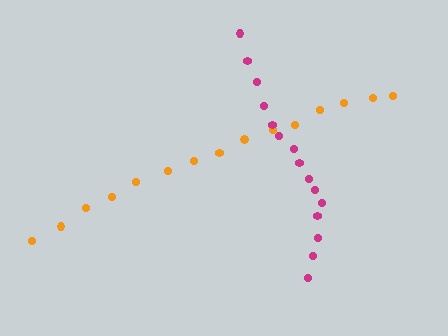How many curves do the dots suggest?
There are 2 distinct paths.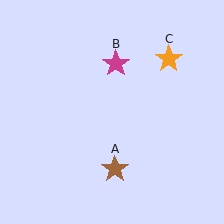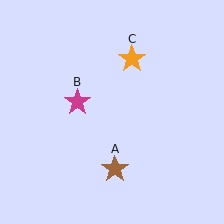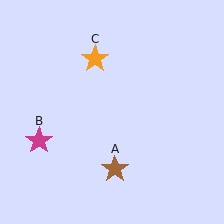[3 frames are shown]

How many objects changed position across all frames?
2 objects changed position: magenta star (object B), orange star (object C).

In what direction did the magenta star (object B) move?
The magenta star (object B) moved down and to the left.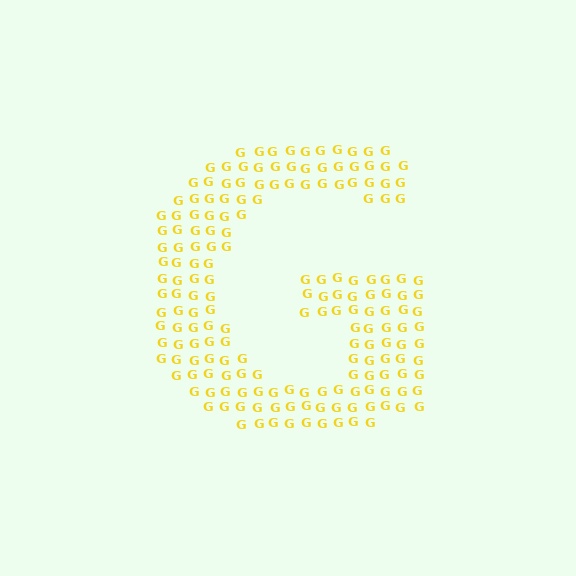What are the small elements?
The small elements are letter G's.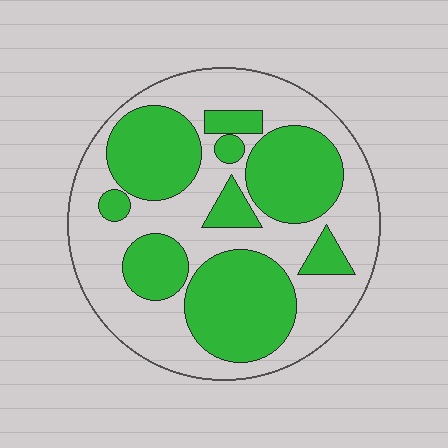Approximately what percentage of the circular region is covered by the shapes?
Approximately 45%.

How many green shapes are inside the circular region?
9.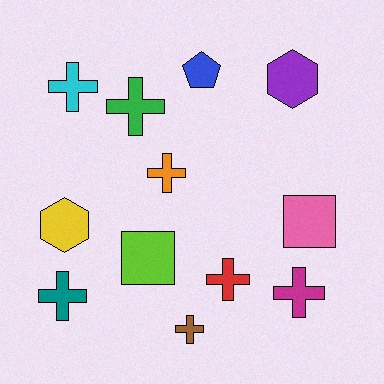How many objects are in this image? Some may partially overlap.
There are 12 objects.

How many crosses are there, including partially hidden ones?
There are 7 crosses.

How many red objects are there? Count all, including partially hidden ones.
There is 1 red object.